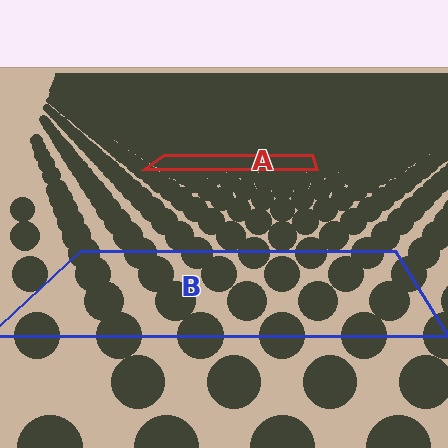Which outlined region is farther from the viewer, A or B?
Region A is farther from the viewer — the texture elements inside it appear smaller and more densely packed.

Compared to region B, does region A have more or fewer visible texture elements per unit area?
Region A has more texture elements per unit area — they are packed more densely because it is farther away.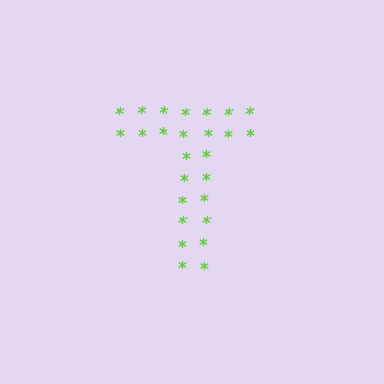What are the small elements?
The small elements are asterisks.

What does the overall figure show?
The overall figure shows the letter T.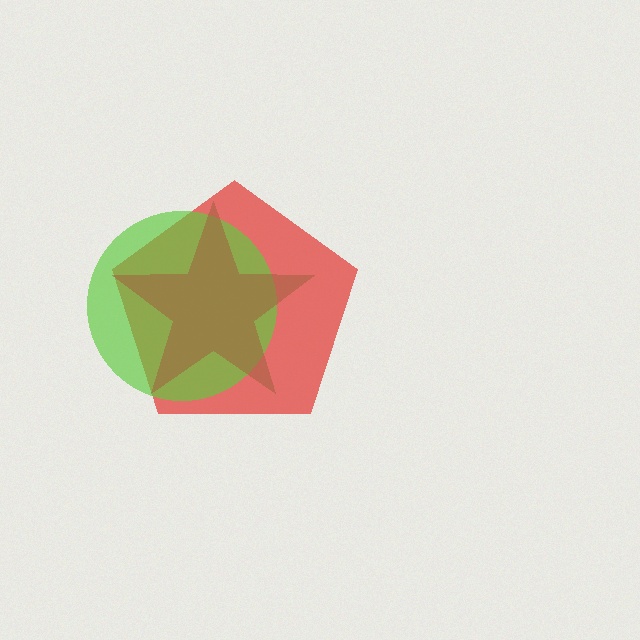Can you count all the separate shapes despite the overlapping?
Yes, there are 3 separate shapes.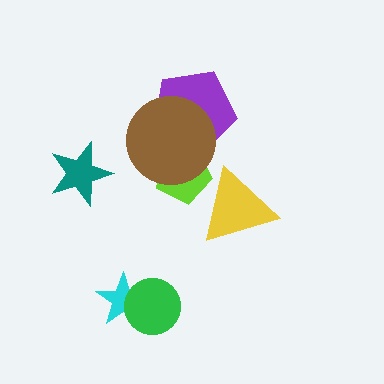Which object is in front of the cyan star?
The green circle is in front of the cyan star.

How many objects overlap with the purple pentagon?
2 objects overlap with the purple pentagon.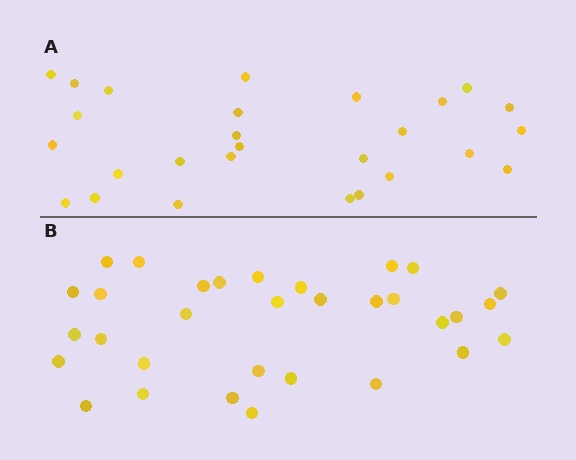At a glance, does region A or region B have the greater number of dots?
Region B (the bottom region) has more dots.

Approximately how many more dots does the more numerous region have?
Region B has about 5 more dots than region A.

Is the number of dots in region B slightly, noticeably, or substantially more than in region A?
Region B has only slightly more — the two regions are fairly close. The ratio is roughly 1.2 to 1.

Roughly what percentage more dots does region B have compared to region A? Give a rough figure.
About 20% more.